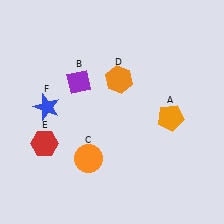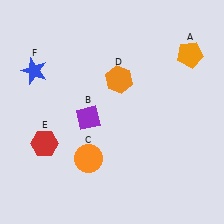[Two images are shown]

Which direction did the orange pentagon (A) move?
The orange pentagon (A) moved up.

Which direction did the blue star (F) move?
The blue star (F) moved up.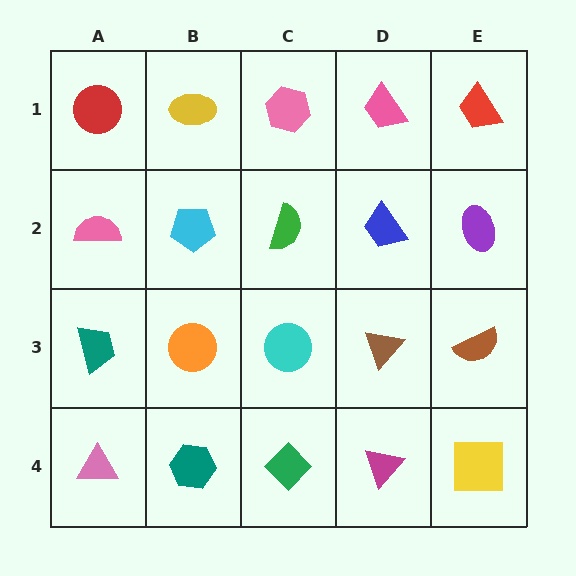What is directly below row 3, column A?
A pink triangle.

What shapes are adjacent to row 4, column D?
A brown triangle (row 3, column D), a green diamond (row 4, column C), a yellow square (row 4, column E).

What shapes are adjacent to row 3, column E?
A purple ellipse (row 2, column E), a yellow square (row 4, column E), a brown triangle (row 3, column D).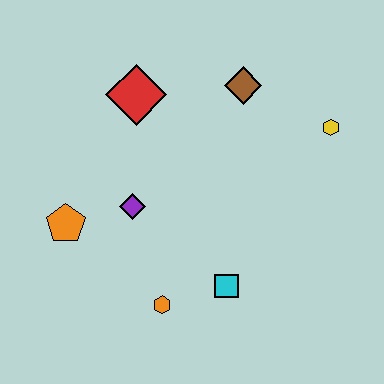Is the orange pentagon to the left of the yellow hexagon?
Yes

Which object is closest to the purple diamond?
The orange pentagon is closest to the purple diamond.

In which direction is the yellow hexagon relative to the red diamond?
The yellow hexagon is to the right of the red diamond.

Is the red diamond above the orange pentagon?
Yes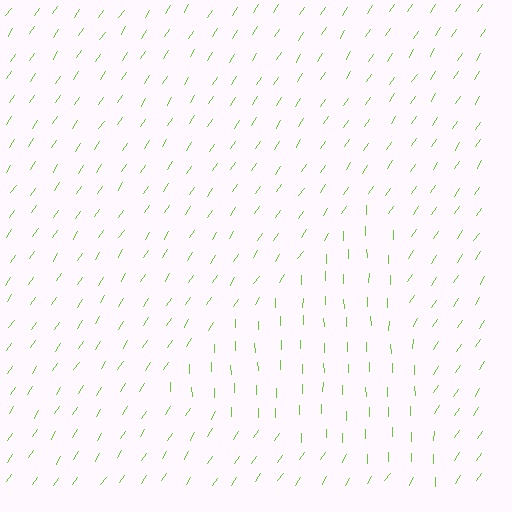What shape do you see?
I see a triangle.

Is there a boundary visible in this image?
Yes, there is a texture boundary formed by a change in line orientation.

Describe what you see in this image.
The image is filled with small lime line segments. A triangle region in the image has lines oriented differently from the surrounding lines, creating a visible texture boundary.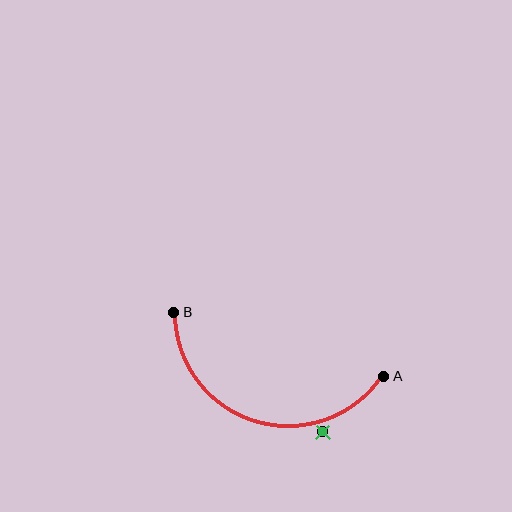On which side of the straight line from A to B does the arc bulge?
The arc bulges below the straight line connecting A and B.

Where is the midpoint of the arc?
The arc midpoint is the point on the curve farthest from the straight line joining A and B. It sits below that line.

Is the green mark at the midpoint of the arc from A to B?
No — the green mark does not lie on the arc at all. It sits slightly outside the curve.